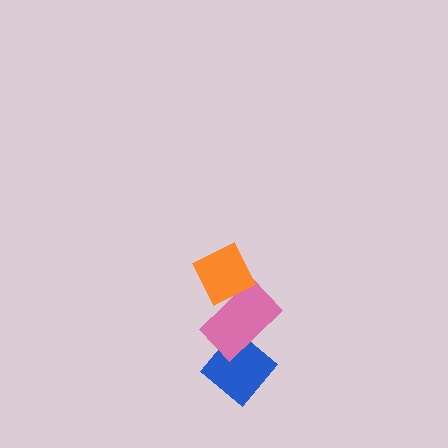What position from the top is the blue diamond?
The blue diamond is 3rd from the top.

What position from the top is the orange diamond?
The orange diamond is 1st from the top.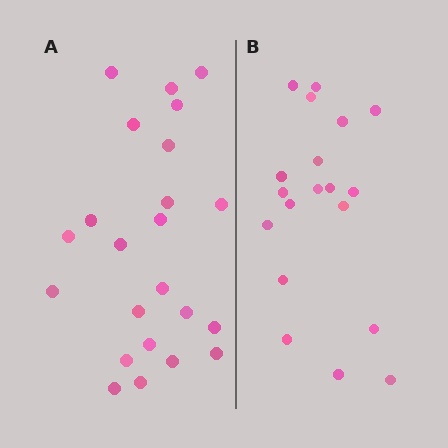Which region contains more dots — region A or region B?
Region A (the left region) has more dots.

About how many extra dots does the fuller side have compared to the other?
Region A has about 4 more dots than region B.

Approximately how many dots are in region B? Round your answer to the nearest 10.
About 20 dots. (The exact count is 19, which rounds to 20.)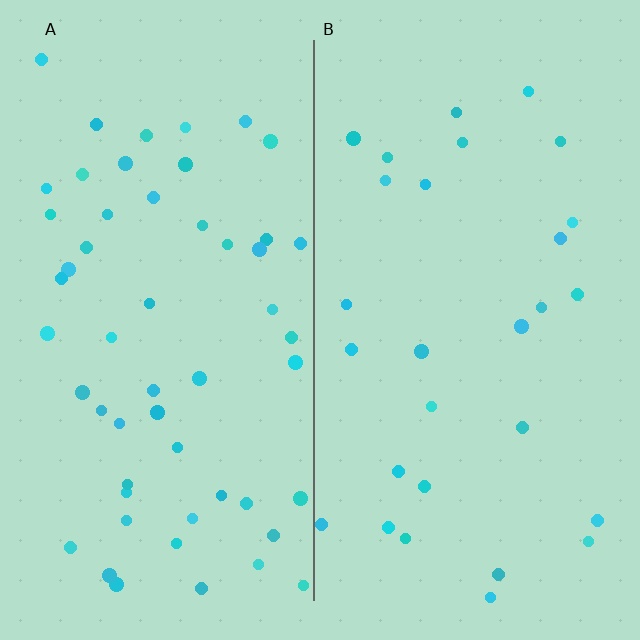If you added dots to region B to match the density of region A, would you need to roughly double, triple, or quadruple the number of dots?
Approximately double.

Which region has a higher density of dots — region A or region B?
A (the left).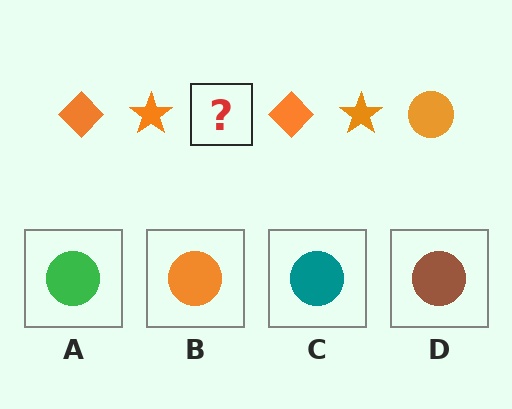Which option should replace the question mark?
Option B.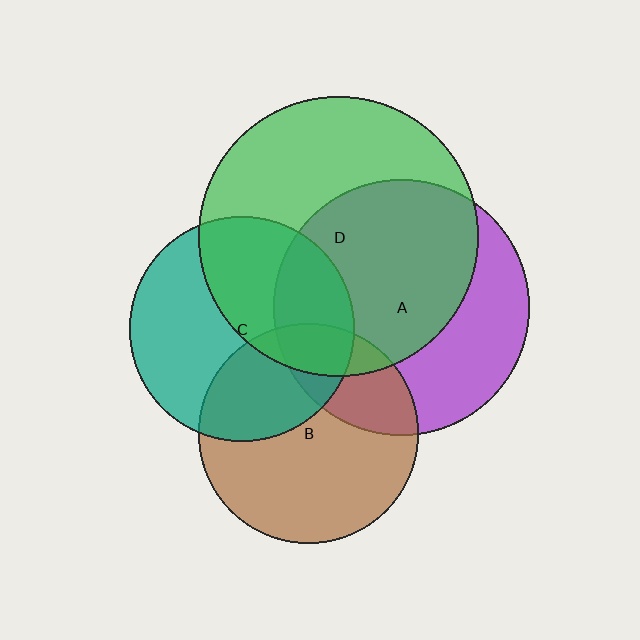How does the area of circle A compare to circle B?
Approximately 1.4 times.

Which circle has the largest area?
Circle D (green).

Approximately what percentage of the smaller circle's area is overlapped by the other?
Approximately 60%.